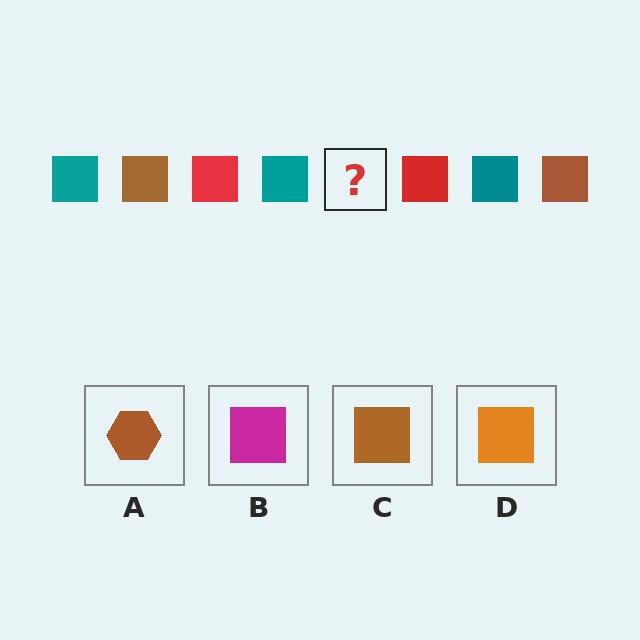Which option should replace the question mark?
Option C.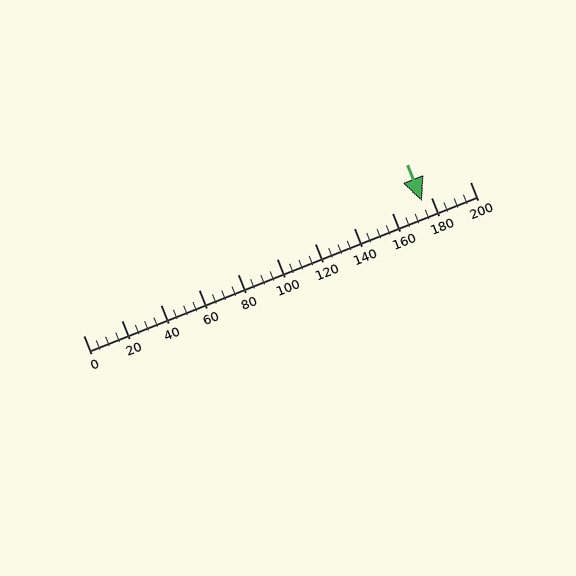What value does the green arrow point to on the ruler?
The green arrow points to approximately 175.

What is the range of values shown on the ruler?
The ruler shows values from 0 to 200.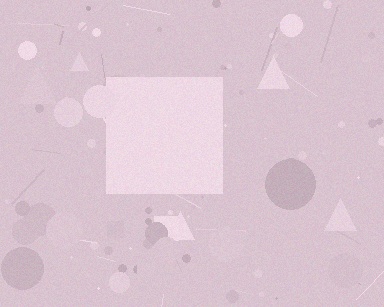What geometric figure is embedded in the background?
A square is embedded in the background.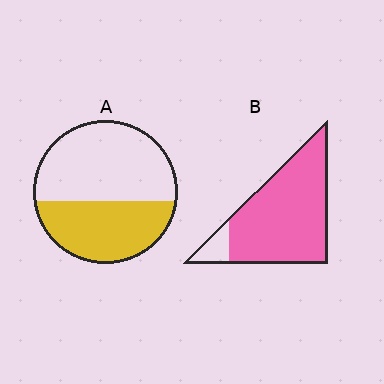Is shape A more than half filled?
No.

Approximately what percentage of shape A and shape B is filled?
A is approximately 40% and B is approximately 90%.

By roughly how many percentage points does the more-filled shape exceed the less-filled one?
By roughly 50 percentage points (B over A).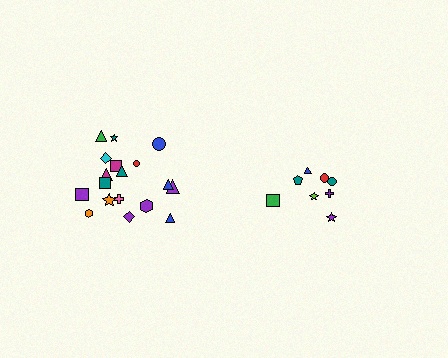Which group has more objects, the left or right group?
The left group.